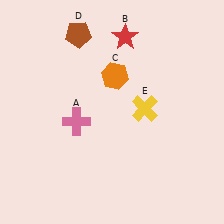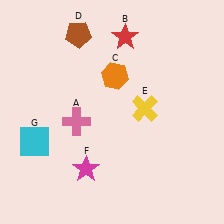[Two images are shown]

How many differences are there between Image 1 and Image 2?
There are 2 differences between the two images.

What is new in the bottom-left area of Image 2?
A cyan square (G) was added in the bottom-left area of Image 2.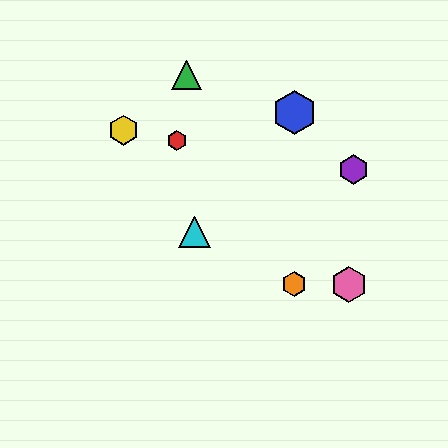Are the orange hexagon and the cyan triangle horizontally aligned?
No, the orange hexagon is at y≈284 and the cyan triangle is at y≈232.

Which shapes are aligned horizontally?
The orange hexagon, the pink hexagon are aligned horizontally.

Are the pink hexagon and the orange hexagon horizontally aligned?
Yes, both are at y≈284.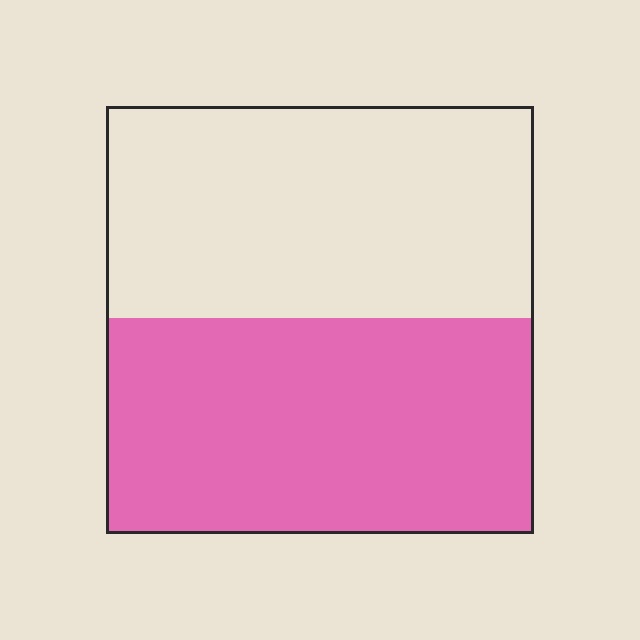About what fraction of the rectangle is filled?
About one half (1/2).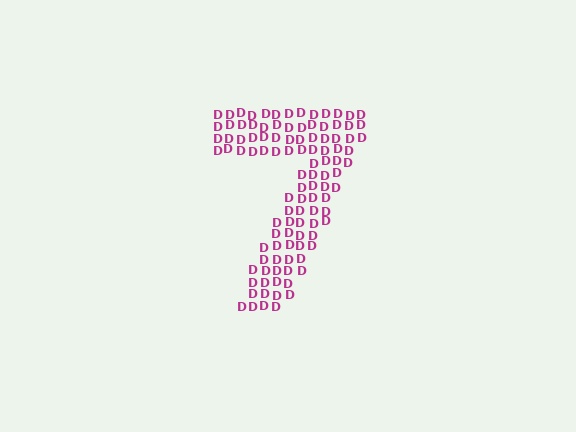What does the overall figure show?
The overall figure shows the digit 7.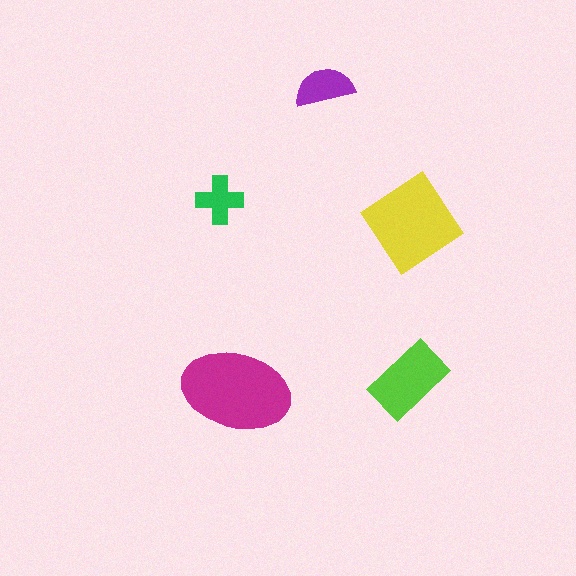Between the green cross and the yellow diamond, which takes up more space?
The yellow diamond.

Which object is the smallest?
The green cross.